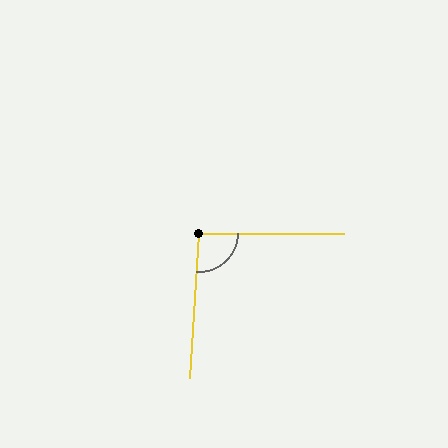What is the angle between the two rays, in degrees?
Approximately 94 degrees.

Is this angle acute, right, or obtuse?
It is approximately a right angle.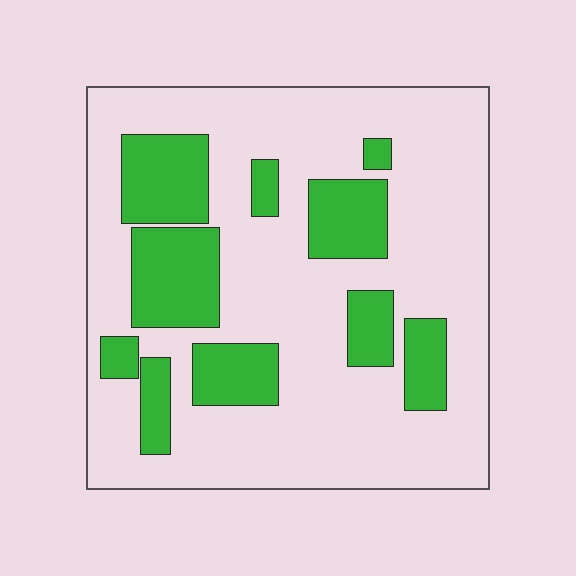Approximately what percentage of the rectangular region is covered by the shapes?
Approximately 25%.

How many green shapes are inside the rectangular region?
10.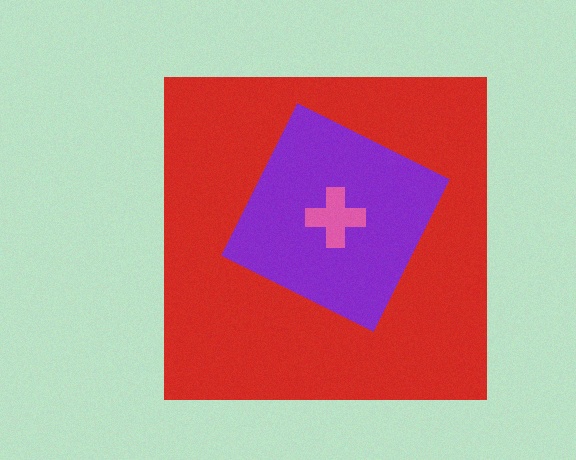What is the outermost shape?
The red square.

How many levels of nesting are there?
3.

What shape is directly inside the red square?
The purple diamond.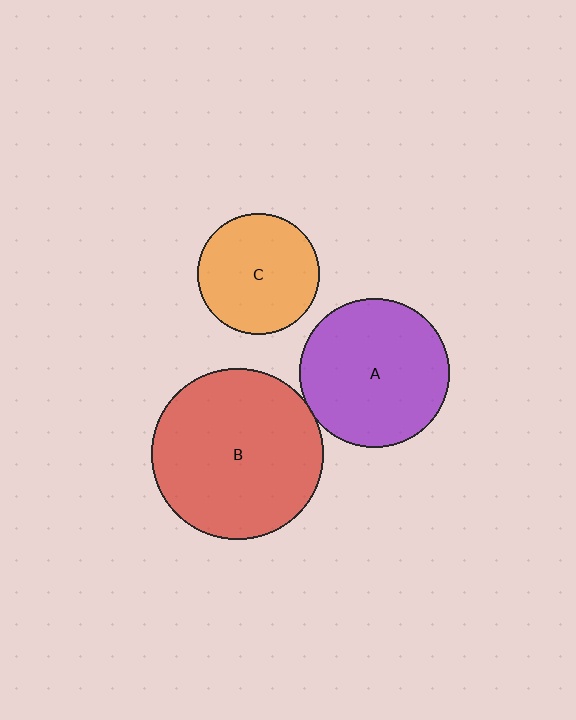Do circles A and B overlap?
Yes.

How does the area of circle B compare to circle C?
Approximately 2.0 times.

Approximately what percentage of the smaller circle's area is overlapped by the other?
Approximately 5%.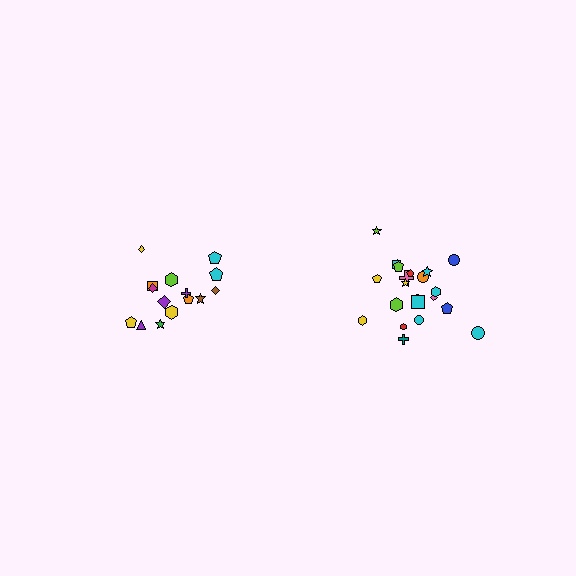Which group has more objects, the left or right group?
The right group.